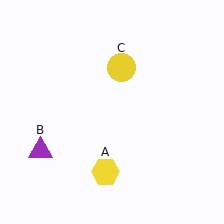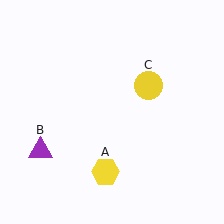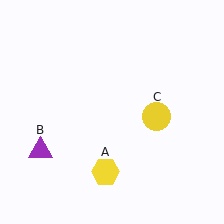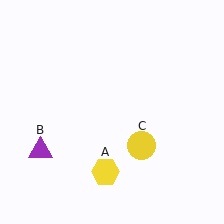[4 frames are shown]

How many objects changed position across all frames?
1 object changed position: yellow circle (object C).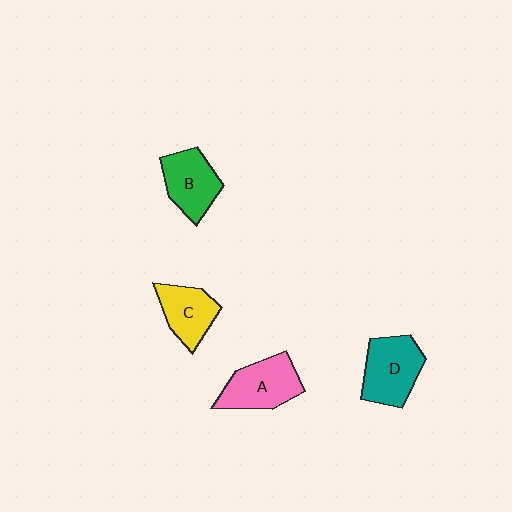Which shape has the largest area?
Shape D (teal).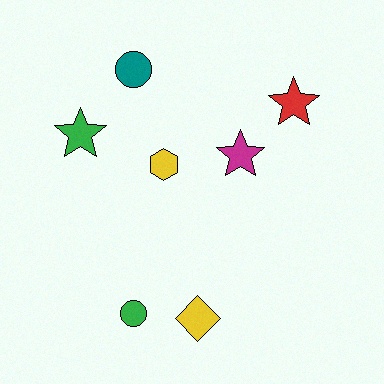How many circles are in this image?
There are 2 circles.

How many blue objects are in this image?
There are no blue objects.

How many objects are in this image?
There are 7 objects.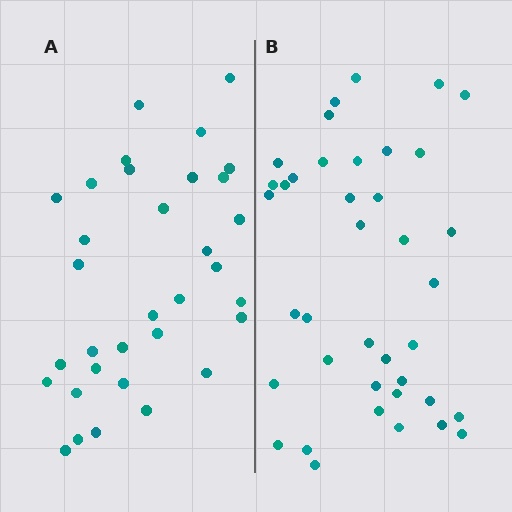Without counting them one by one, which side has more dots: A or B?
Region B (the right region) has more dots.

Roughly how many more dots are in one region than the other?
Region B has about 6 more dots than region A.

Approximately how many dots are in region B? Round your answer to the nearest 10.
About 40 dots. (The exact count is 39, which rounds to 40.)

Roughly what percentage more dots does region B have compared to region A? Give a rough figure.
About 20% more.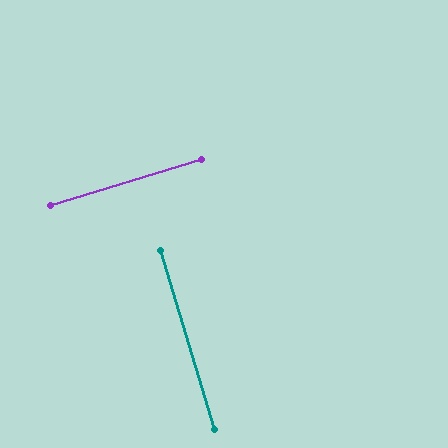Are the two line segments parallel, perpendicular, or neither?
Perpendicular — they meet at approximately 90°.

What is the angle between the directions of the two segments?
Approximately 90 degrees.